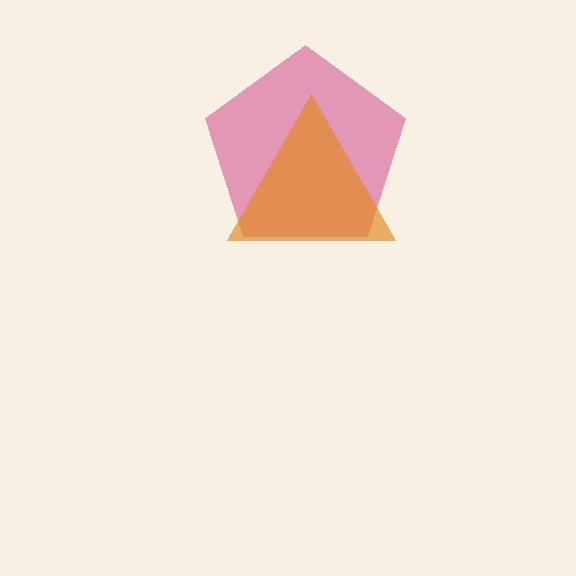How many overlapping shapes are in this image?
There are 2 overlapping shapes in the image.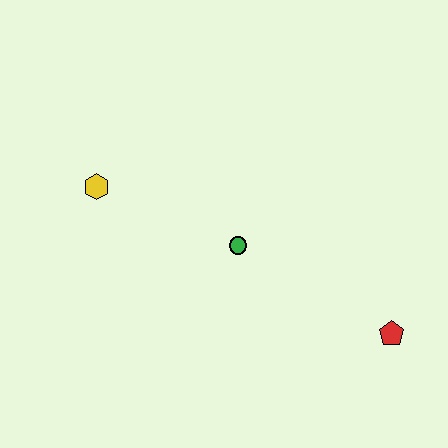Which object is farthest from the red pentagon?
The yellow hexagon is farthest from the red pentagon.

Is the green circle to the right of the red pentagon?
No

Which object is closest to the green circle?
The yellow hexagon is closest to the green circle.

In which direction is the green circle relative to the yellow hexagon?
The green circle is to the right of the yellow hexagon.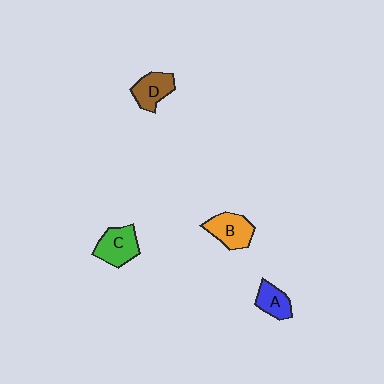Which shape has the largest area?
Shape C (green).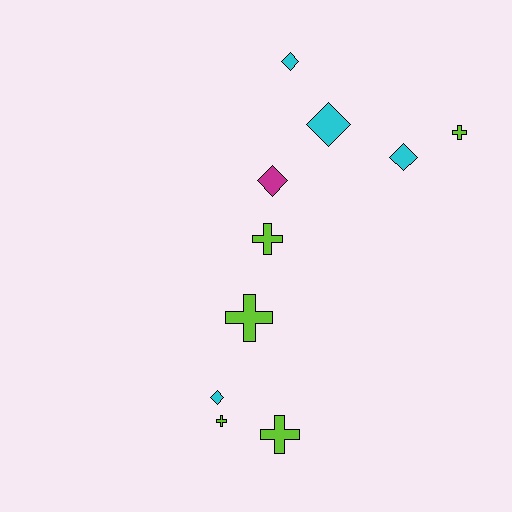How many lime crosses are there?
There are 5 lime crosses.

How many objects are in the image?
There are 10 objects.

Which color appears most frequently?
Lime, with 5 objects.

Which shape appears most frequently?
Cross, with 5 objects.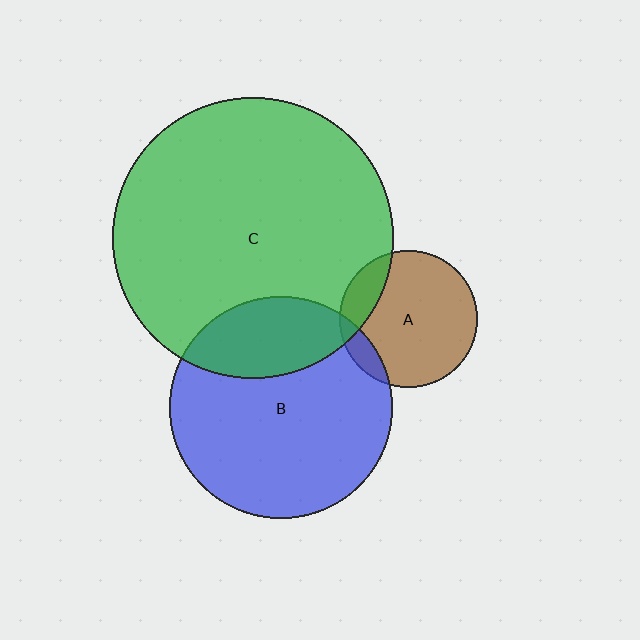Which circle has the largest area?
Circle C (green).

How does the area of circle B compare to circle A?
Approximately 2.6 times.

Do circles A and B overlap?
Yes.